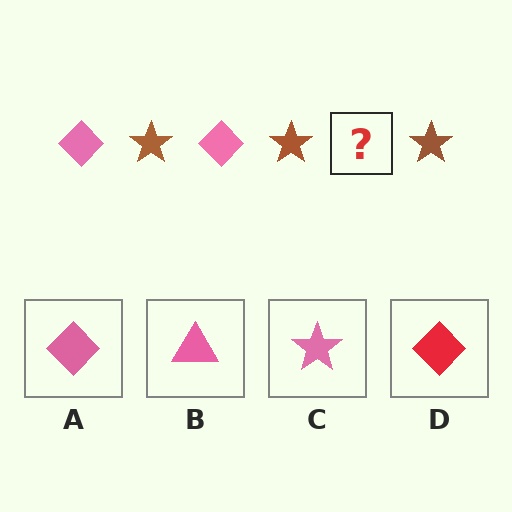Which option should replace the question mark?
Option A.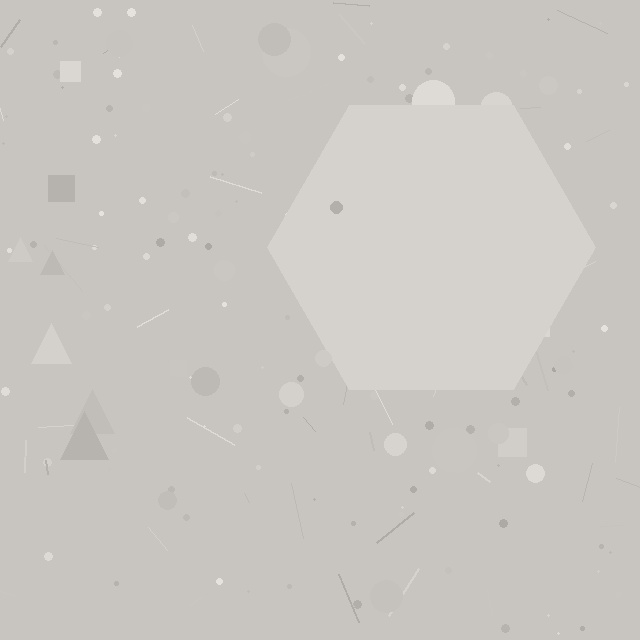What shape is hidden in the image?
A hexagon is hidden in the image.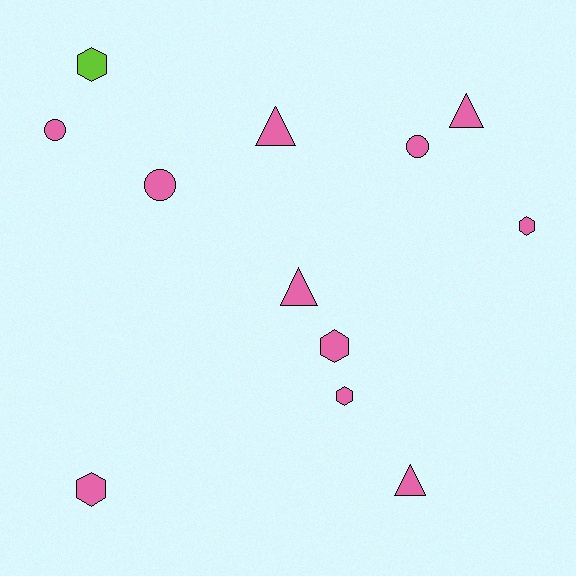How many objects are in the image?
There are 12 objects.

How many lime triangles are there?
There are no lime triangles.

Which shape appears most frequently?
Hexagon, with 5 objects.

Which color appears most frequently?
Pink, with 11 objects.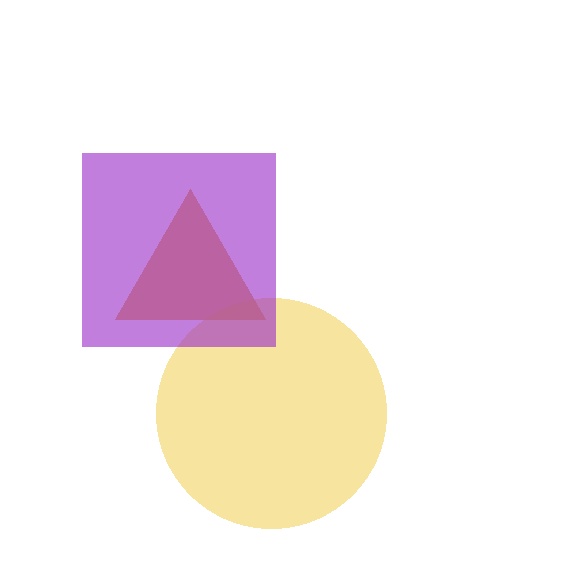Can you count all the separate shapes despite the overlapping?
Yes, there are 3 separate shapes.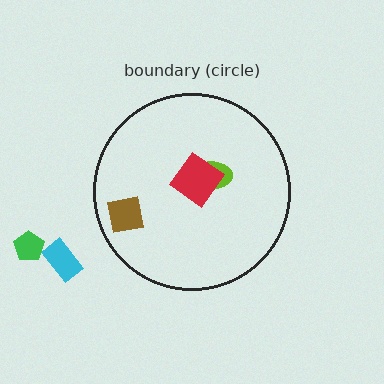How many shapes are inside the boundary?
3 inside, 2 outside.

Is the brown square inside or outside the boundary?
Inside.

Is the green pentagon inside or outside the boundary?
Outside.